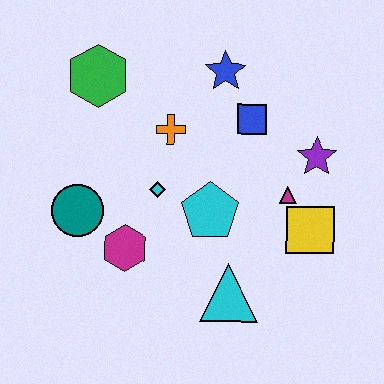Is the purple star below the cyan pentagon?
No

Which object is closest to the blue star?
The blue square is closest to the blue star.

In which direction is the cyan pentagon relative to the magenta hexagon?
The cyan pentagon is to the right of the magenta hexagon.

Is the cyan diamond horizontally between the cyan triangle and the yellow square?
No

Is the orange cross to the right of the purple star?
No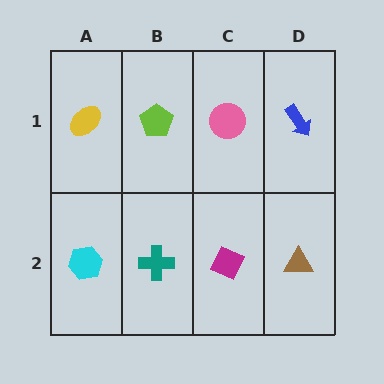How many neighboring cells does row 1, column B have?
3.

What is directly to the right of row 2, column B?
A magenta diamond.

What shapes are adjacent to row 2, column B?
A lime pentagon (row 1, column B), a cyan hexagon (row 2, column A), a magenta diamond (row 2, column C).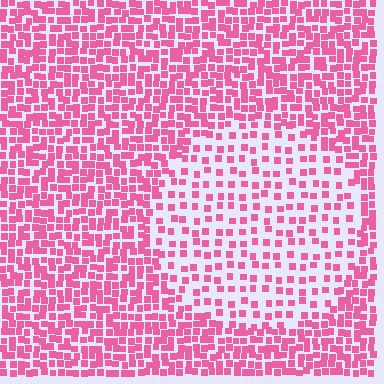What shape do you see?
I see a circle.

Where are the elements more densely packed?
The elements are more densely packed outside the circle boundary.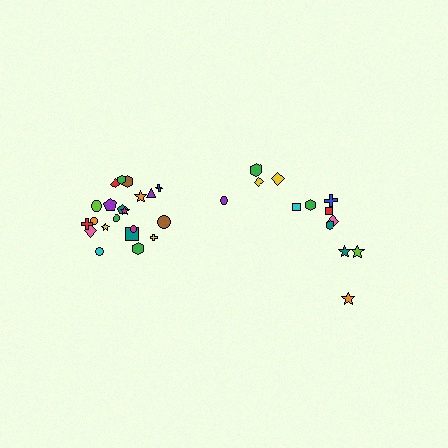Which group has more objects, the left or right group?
The left group.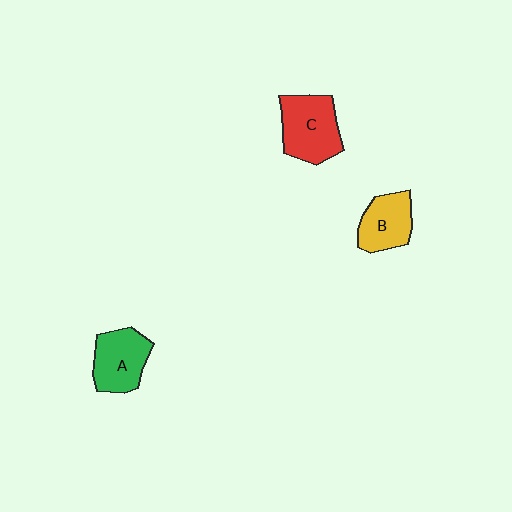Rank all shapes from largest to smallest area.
From largest to smallest: C (red), A (green), B (yellow).